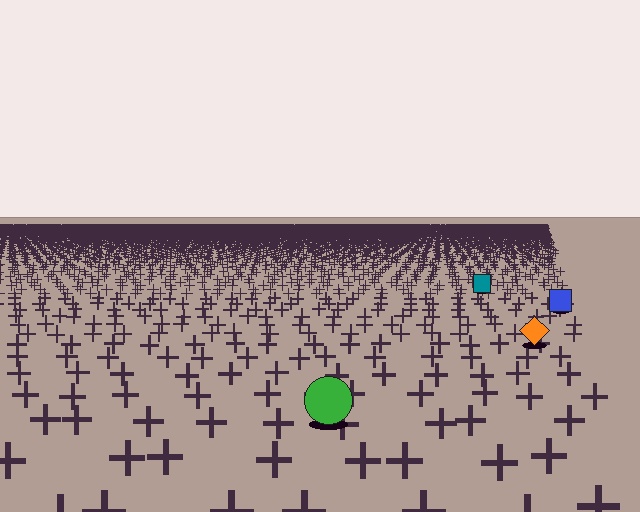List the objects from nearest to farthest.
From nearest to farthest: the green circle, the orange diamond, the blue square, the teal square.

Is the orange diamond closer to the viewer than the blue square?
Yes. The orange diamond is closer — you can tell from the texture gradient: the ground texture is coarser near it.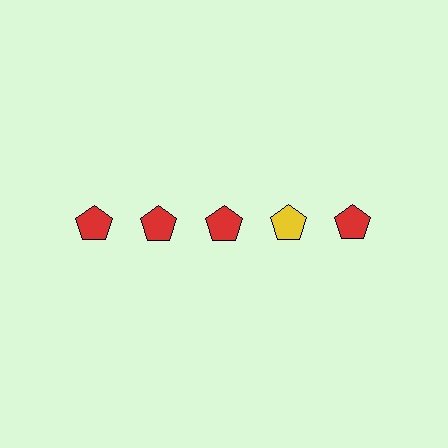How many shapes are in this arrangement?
There are 5 shapes arranged in a grid pattern.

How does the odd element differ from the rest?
It has a different color: yellow instead of red.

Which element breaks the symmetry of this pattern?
The yellow pentagon in the top row, second from right column breaks the symmetry. All other shapes are red pentagons.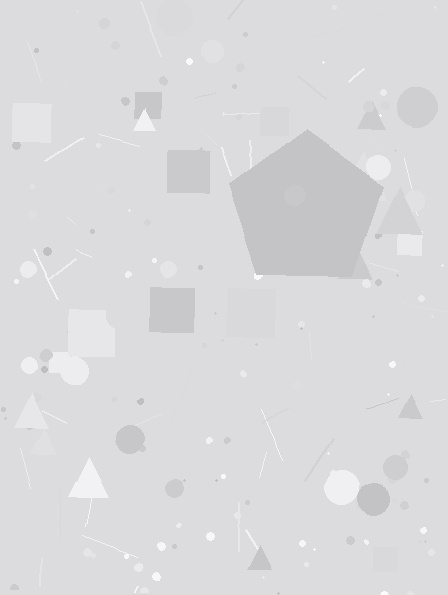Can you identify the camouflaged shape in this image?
The camouflaged shape is a pentagon.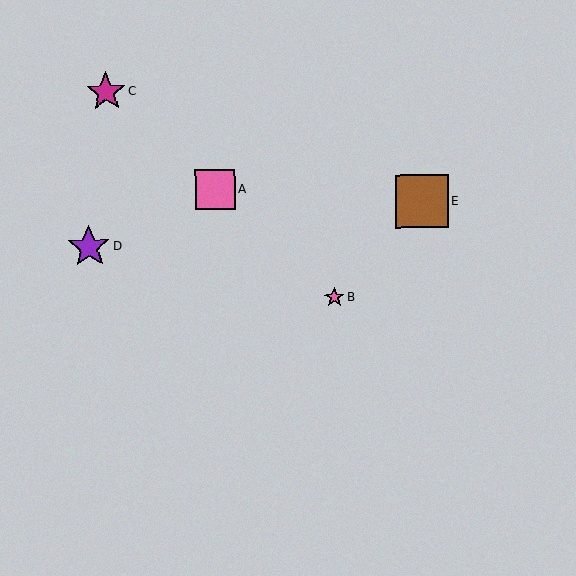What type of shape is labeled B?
Shape B is a pink star.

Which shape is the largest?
The brown square (labeled E) is the largest.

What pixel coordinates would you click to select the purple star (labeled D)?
Click at (89, 247) to select the purple star D.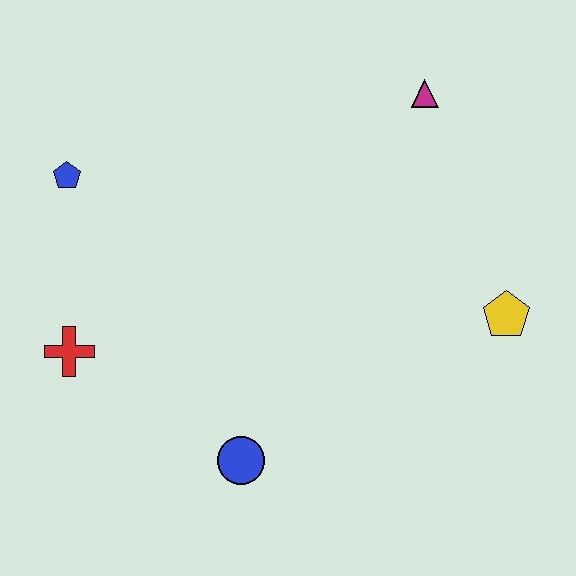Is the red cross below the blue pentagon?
Yes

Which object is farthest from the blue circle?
The magenta triangle is farthest from the blue circle.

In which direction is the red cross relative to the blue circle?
The red cross is to the left of the blue circle.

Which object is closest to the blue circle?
The red cross is closest to the blue circle.